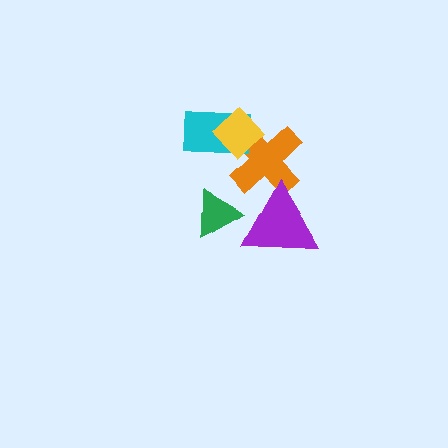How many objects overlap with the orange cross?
3 objects overlap with the orange cross.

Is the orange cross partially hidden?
Yes, it is partially covered by another shape.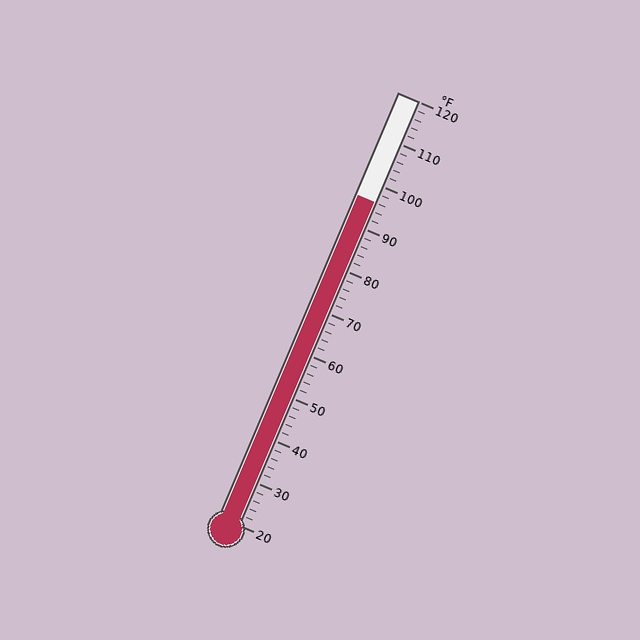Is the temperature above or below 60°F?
The temperature is above 60°F.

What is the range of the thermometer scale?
The thermometer scale ranges from 20°F to 120°F.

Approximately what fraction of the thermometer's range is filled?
The thermometer is filled to approximately 75% of its range.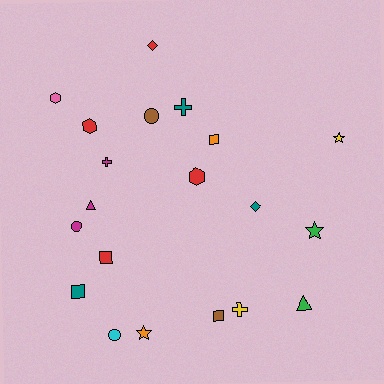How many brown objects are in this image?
There are 2 brown objects.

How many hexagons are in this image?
There are 3 hexagons.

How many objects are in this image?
There are 20 objects.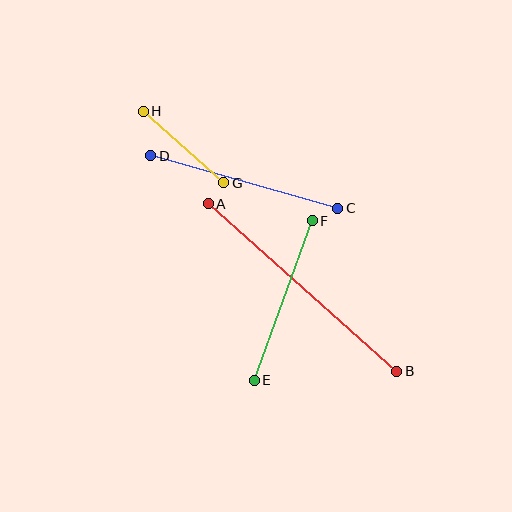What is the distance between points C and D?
The distance is approximately 195 pixels.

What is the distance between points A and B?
The distance is approximately 252 pixels.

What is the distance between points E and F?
The distance is approximately 170 pixels.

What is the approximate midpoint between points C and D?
The midpoint is at approximately (244, 182) pixels.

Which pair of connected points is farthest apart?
Points A and B are farthest apart.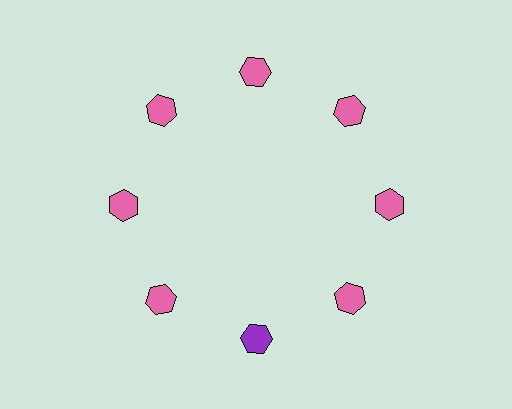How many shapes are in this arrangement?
There are 8 shapes arranged in a ring pattern.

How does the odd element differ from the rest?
It has a different color: purple instead of pink.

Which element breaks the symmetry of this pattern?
The purple hexagon at roughly the 6 o'clock position breaks the symmetry. All other shapes are pink hexagons.